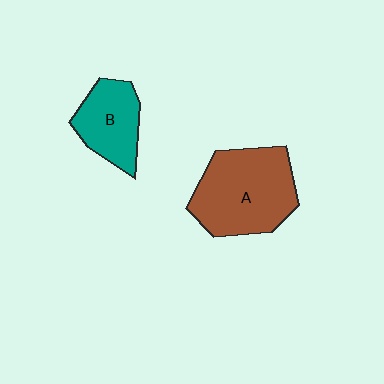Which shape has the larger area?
Shape A (brown).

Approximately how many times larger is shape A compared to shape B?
Approximately 1.7 times.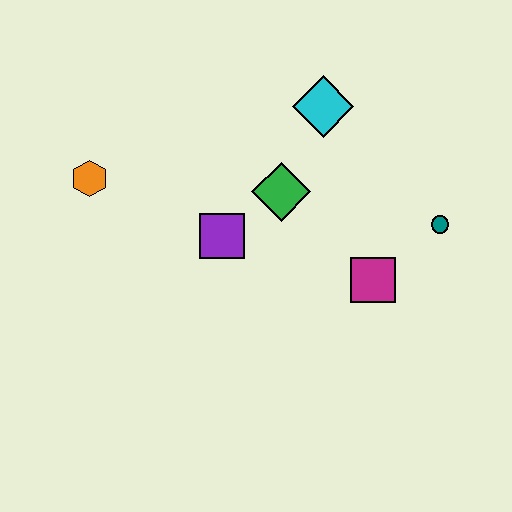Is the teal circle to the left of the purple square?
No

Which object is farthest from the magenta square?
The orange hexagon is farthest from the magenta square.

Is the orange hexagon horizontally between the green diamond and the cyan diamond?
No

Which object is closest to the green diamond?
The purple square is closest to the green diamond.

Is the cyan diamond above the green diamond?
Yes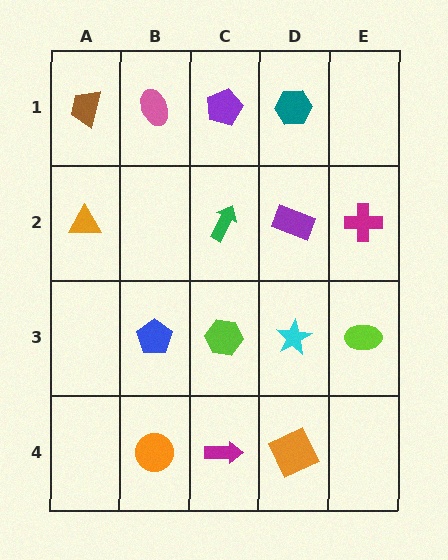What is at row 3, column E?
A lime ellipse.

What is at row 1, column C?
A purple pentagon.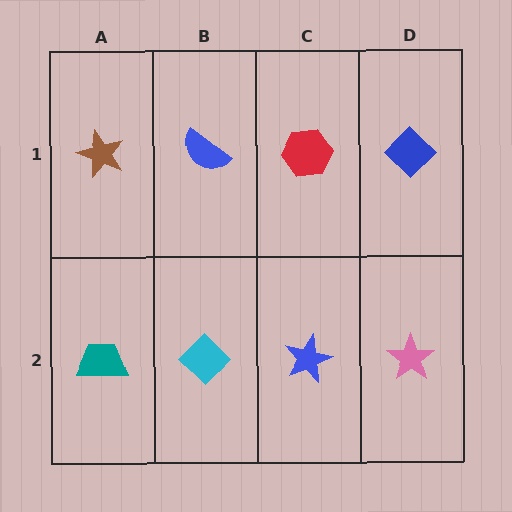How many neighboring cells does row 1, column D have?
2.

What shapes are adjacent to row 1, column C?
A blue star (row 2, column C), a blue semicircle (row 1, column B), a blue diamond (row 1, column D).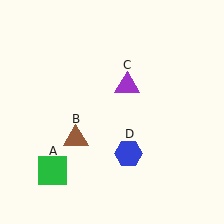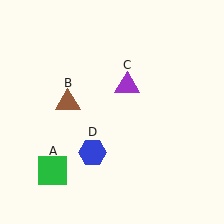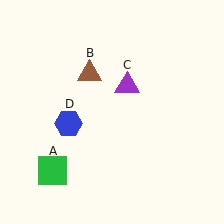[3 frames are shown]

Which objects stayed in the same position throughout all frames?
Green square (object A) and purple triangle (object C) remained stationary.